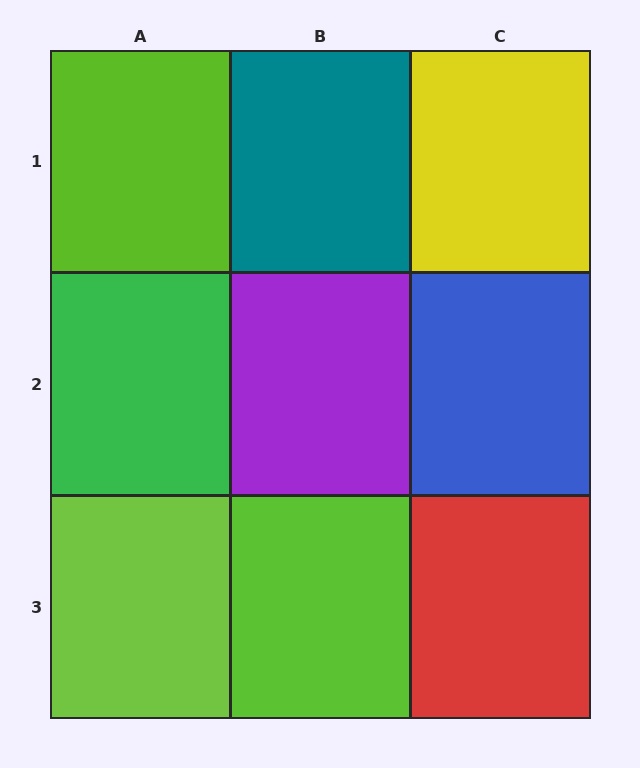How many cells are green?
1 cell is green.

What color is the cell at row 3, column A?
Lime.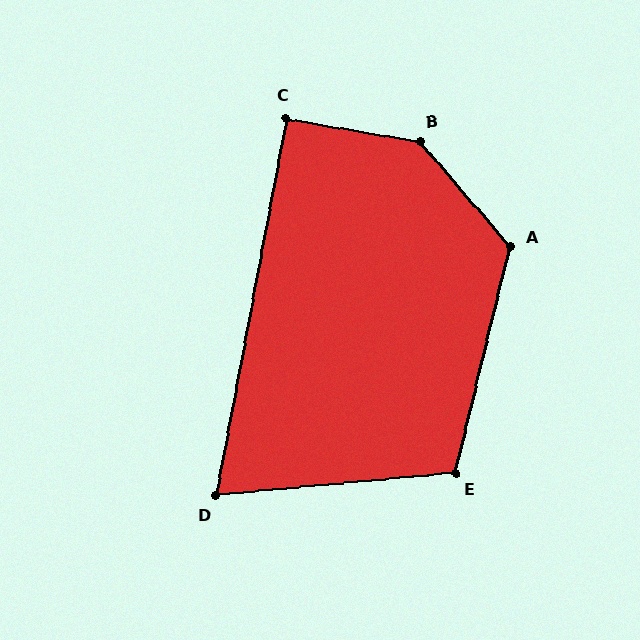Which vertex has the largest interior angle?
B, at approximately 141 degrees.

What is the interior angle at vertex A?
Approximately 125 degrees (obtuse).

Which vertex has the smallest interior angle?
D, at approximately 74 degrees.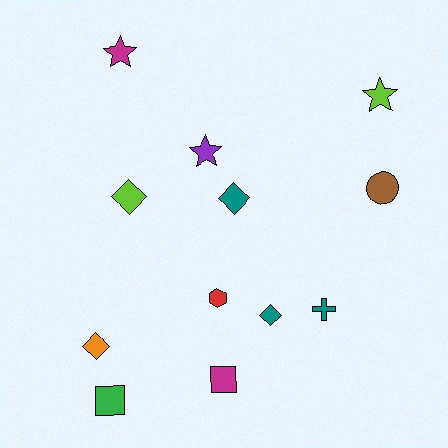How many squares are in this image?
There are 2 squares.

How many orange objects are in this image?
There is 1 orange object.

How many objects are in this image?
There are 12 objects.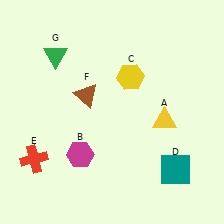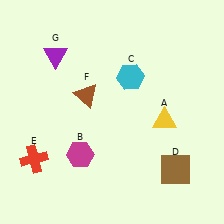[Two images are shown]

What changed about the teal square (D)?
In Image 1, D is teal. In Image 2, it changed to brown.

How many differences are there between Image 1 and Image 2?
There are 3 differences between the two images.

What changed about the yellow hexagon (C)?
In Image 1, C is yellow. In Image 2, it changed to cyan.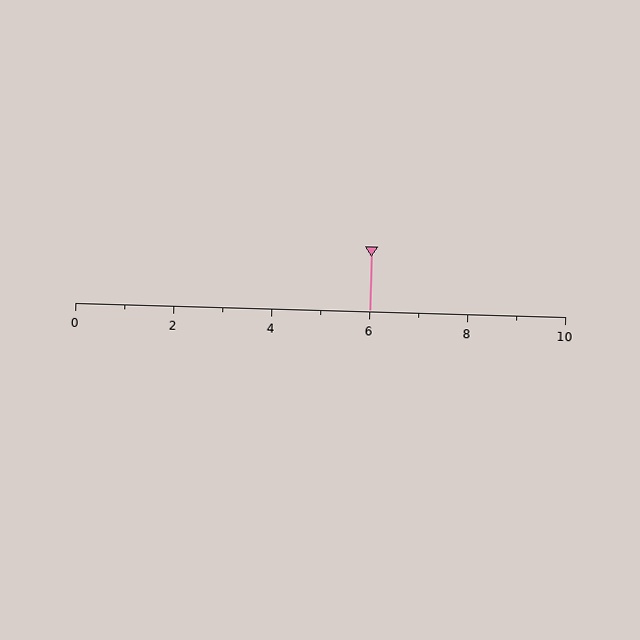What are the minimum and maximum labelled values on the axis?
The axis runs from 0 to 10.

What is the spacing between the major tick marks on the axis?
The major ticks are spaced 2 apart.